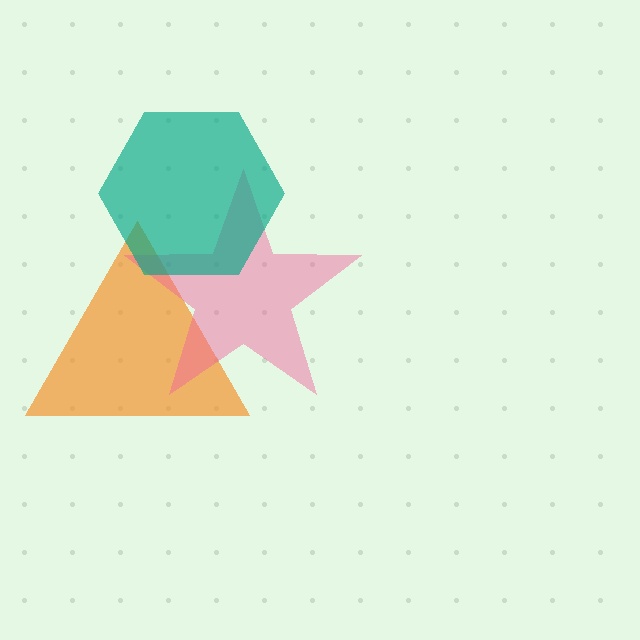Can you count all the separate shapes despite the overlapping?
Yes, there are 3 separate shapes.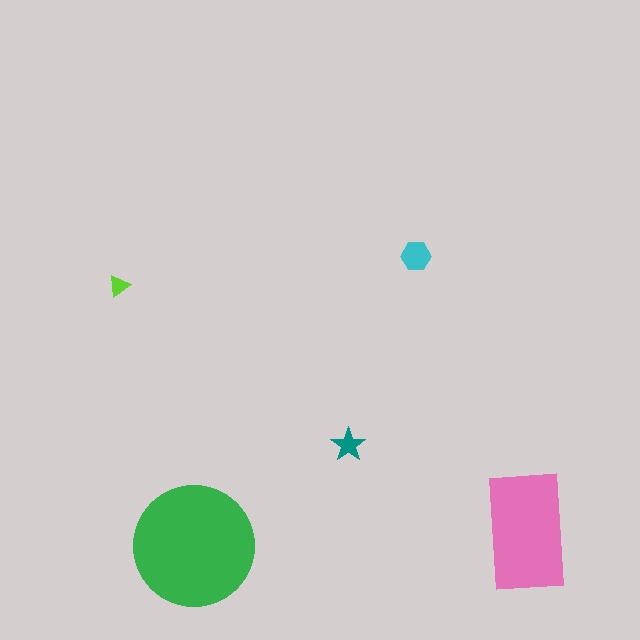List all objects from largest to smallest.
The green circle, the pink rectangle, the cyan hexagon, the teal star, the lime triangle.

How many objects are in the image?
There are 5 objects in the image.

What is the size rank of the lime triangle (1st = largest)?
5th.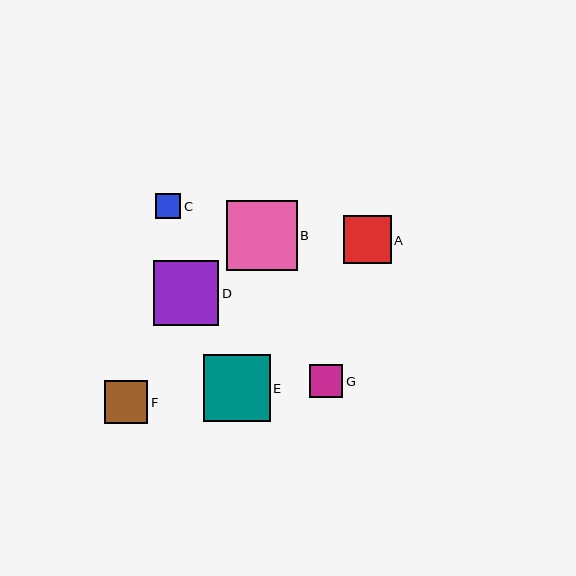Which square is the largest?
Square B is the largest with a size of approximately 70 pixels.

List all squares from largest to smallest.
From largest to smallest: B, E, D, A, F, G, C.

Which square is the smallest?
Square C is the smallest with a size of approximately 25 pixels.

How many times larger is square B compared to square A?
Square B is approximately 1.5 times the size of square A.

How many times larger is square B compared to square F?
Square B is approximately 1.6 times the size of square F.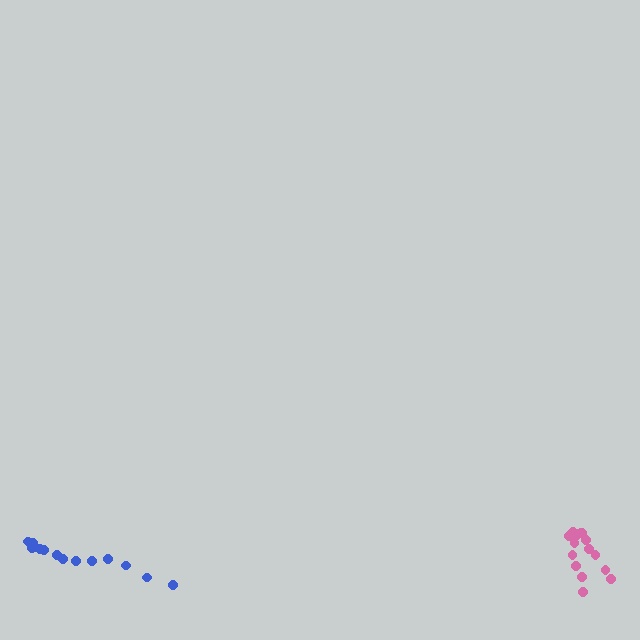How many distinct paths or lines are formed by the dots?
There are 2 distinct paths.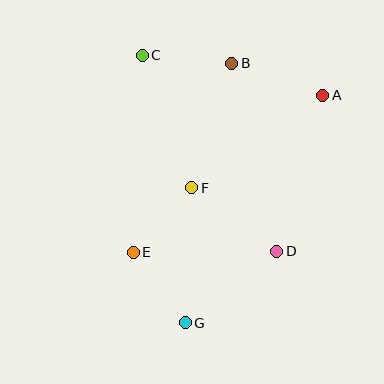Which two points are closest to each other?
Points E and F are closest to each other.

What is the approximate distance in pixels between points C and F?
The distance between C and F is approximately 142 pixels.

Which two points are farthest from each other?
Points C and G are farthest from each other.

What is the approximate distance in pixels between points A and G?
The distance between A and G is approximately 266 pixels.